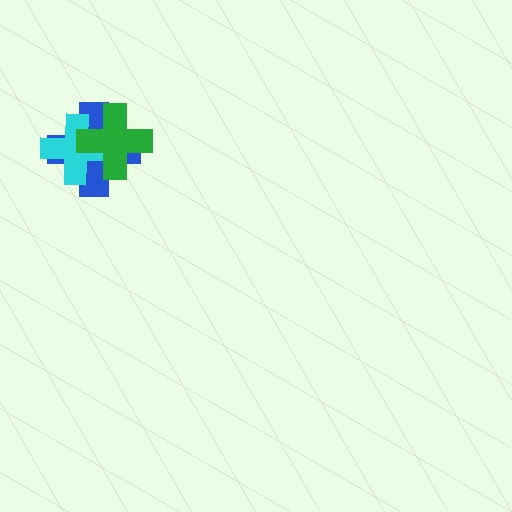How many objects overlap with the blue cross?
2 objects overlap with the blue cross.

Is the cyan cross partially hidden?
Yes, it is partially covered by another shape.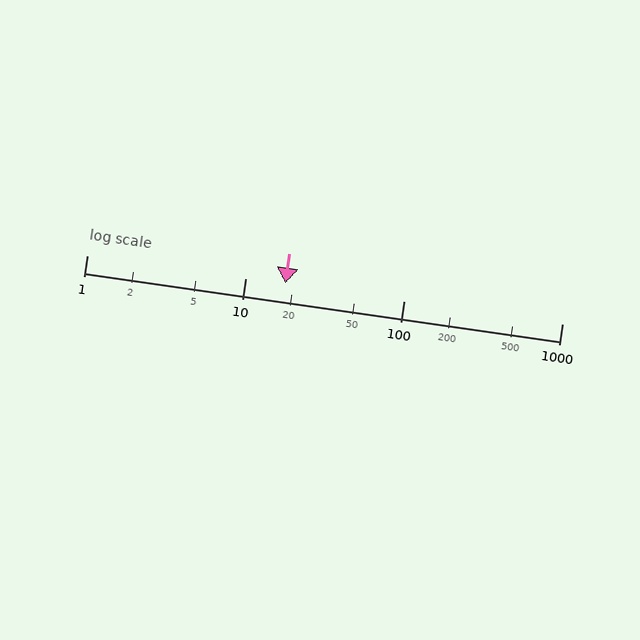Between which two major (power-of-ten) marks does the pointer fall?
The pointer is between 10 and 100.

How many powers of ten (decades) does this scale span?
The scale spans 3 decades, from 1 to 1000.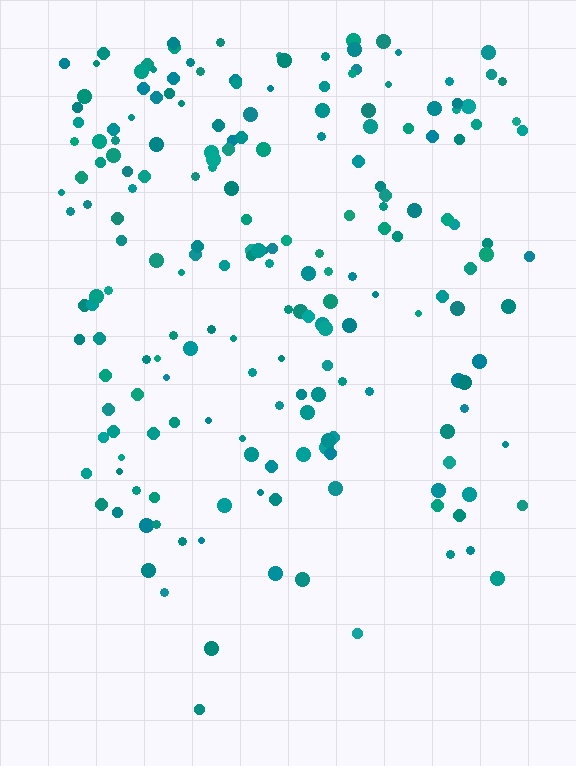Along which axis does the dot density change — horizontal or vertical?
Vertical.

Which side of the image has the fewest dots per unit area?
The bottom.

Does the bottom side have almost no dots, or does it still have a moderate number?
Still a moderate number, just noticeably fewer than the top.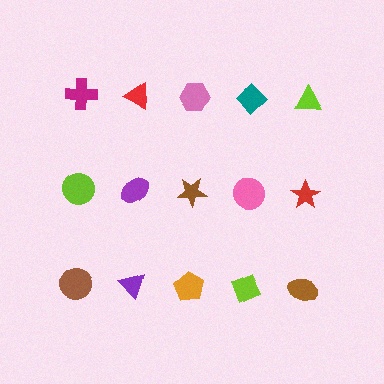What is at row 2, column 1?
A lime circle.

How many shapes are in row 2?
5 shapes.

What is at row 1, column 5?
A lime triangle.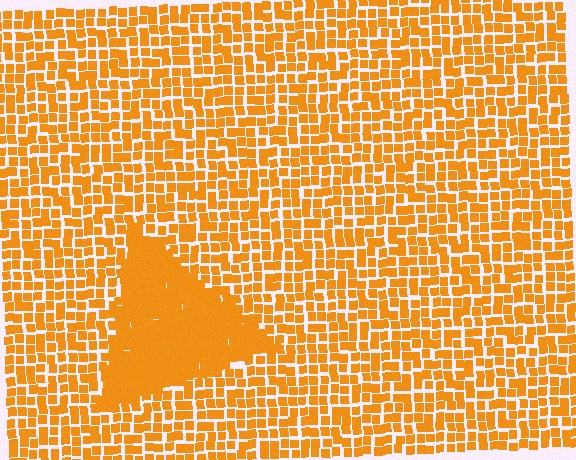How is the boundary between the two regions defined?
The boundary is defined by a change in element density (approximately 1.9x ratio). All elements are the same color, size, and shape.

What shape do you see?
I see a triangle.